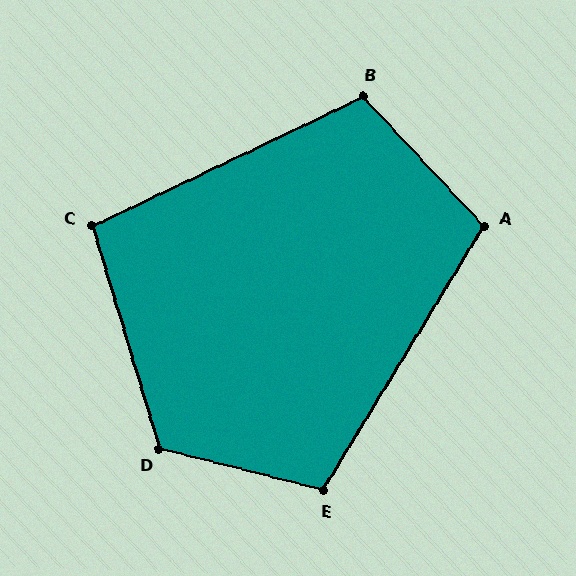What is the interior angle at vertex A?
Approximately 106 degrees (obtuse).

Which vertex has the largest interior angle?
D, at approximately 121 degrees.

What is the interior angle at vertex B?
Approximately 108 degrees (obtuse).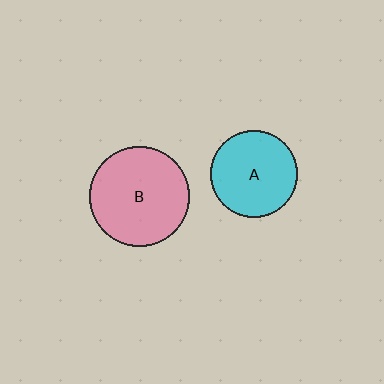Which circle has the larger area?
Circle B (pink).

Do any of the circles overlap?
No, none of the circles overlap.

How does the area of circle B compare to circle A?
Approximately 1.3 times.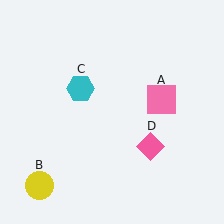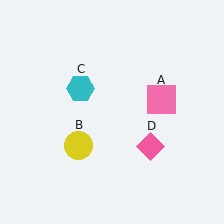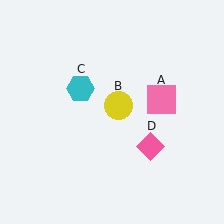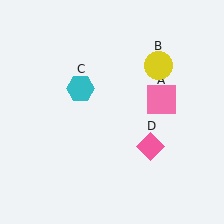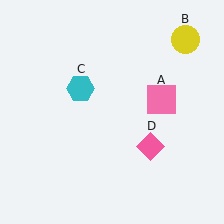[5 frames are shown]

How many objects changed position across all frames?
1 object changed position: yellow circle (object B).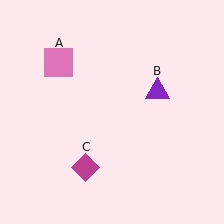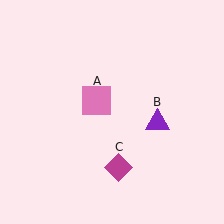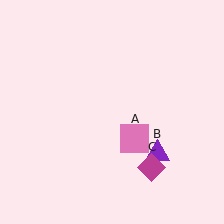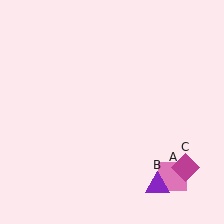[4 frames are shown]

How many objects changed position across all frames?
3 objects changed position: pink square (object A), purple triangle (object B), magenta diamond (object C).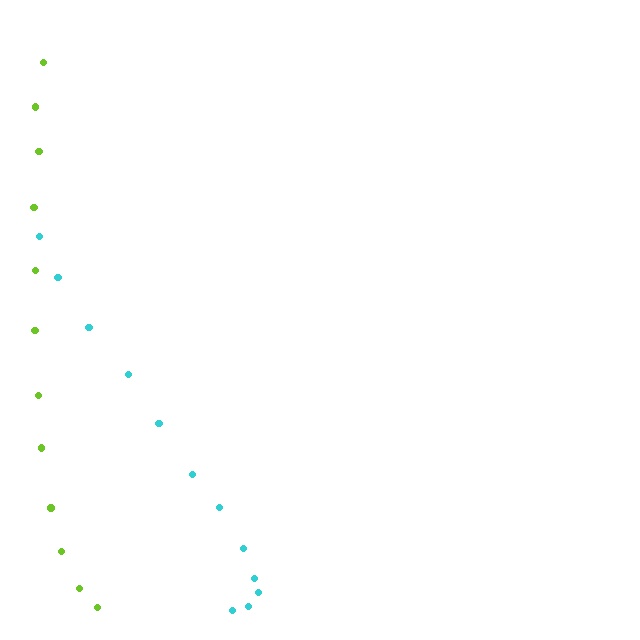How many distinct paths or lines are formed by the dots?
There are 2 distinct paths.